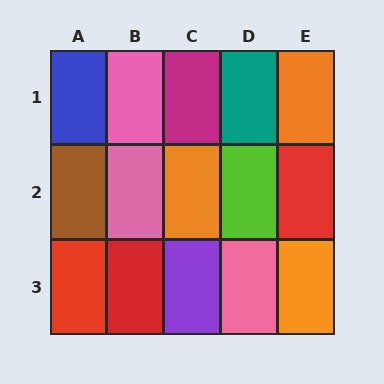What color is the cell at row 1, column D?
Teal.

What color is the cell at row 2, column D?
Lime.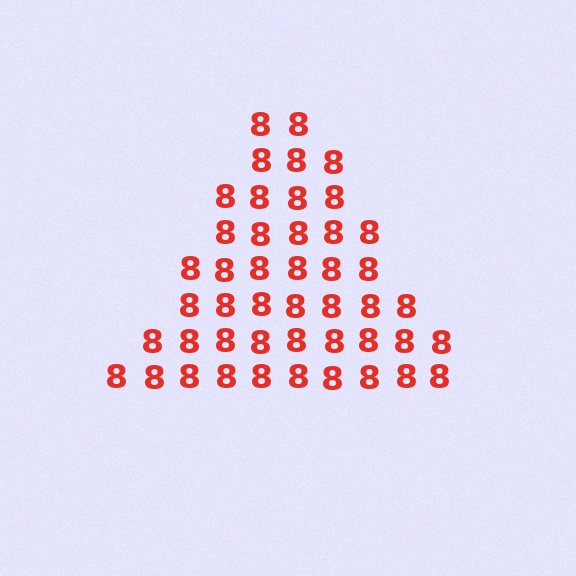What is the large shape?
The large shape is a triangle.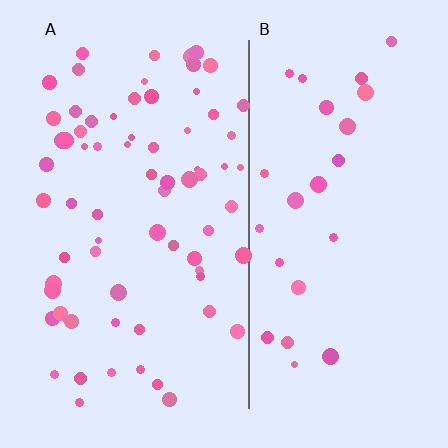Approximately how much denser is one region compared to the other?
Approximately 2.8× — region A over region B.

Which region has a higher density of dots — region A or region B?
A (the left).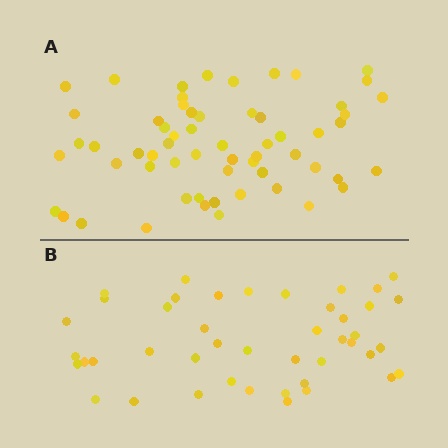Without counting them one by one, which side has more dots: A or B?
Region A (the top region) has more dots.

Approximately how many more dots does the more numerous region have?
Region A has approximately 15 more dots than region B.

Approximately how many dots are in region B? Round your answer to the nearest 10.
About 40 dots. (The exact count is 44, which rounds to 40.)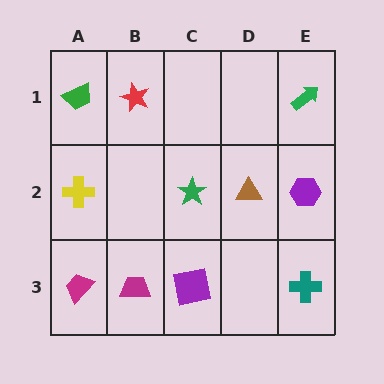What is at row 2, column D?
A brown triangle.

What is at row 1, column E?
A green arrow.